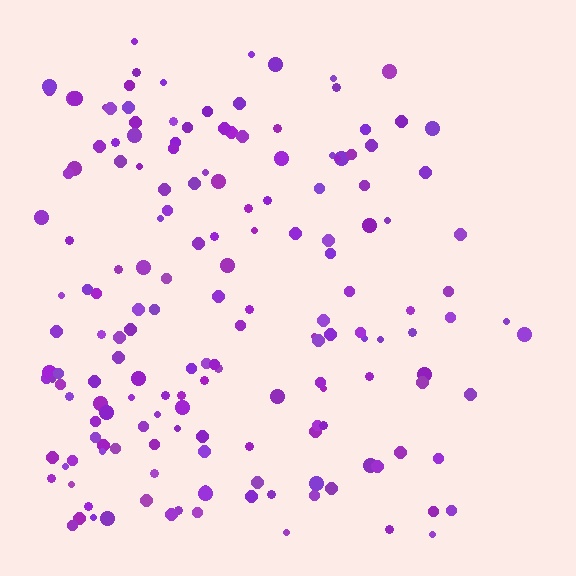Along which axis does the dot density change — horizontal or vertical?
Horizontal.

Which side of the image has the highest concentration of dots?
The left.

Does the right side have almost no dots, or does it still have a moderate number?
Still a moderate number, just noticeably fewer than the left.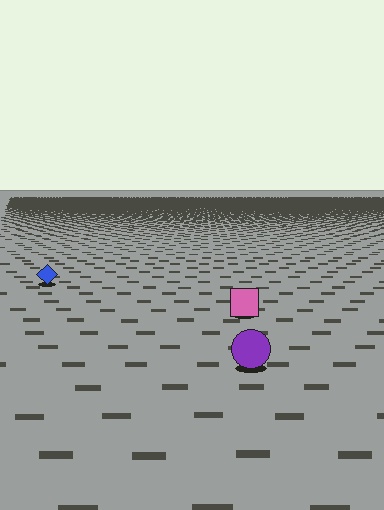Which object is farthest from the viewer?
The blue diamond is farthest from the viewer. It appears smaller and the ground texture around it is denser.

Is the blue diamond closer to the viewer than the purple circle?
No. The purple circle is closer — you can tell from the texture gradient: the ground texture is coarser near it.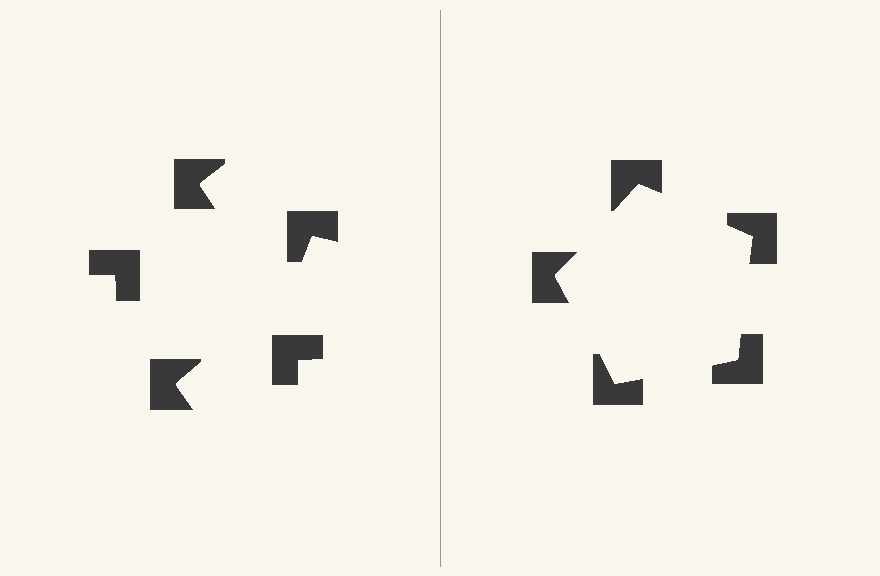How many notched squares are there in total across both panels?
10 — 5 on each side.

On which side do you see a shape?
An illusory pentagon appears on the right side. On the left side the wedge cuts are rotated, so no coherent shape forms.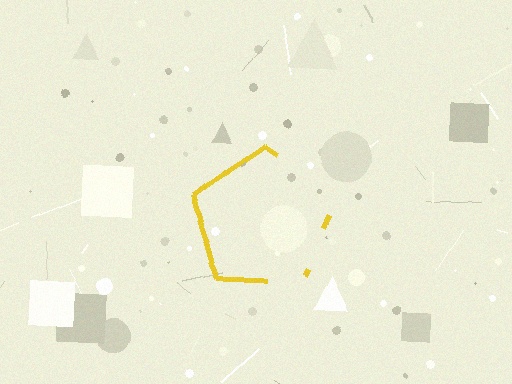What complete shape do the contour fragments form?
The contour fragments form a pentagon.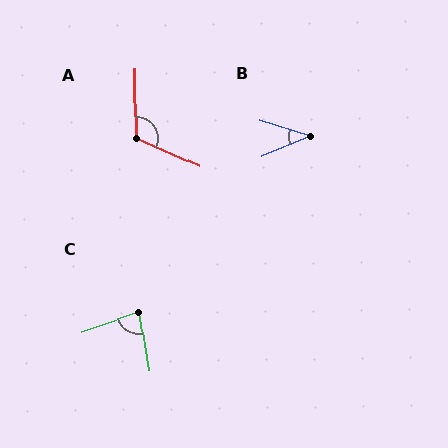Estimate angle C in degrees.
Approximately 81 degrees.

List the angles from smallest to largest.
B (41°), C (81°), A (115°).